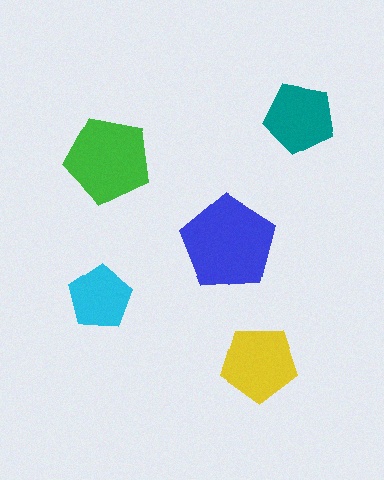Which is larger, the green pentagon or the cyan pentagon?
The green one.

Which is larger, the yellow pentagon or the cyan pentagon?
The yellow one.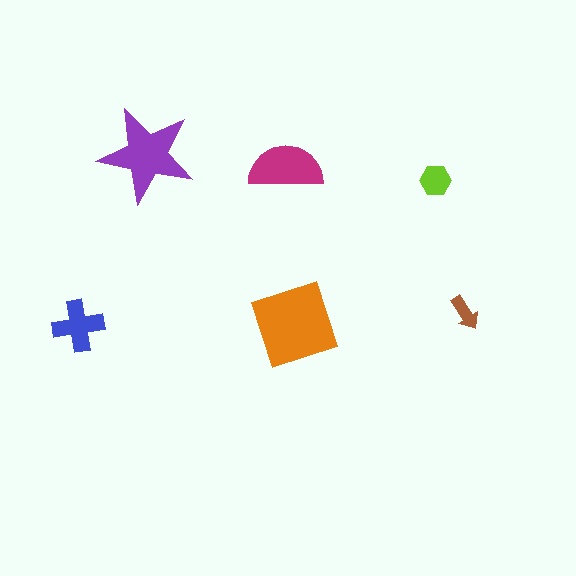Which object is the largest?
The orange square.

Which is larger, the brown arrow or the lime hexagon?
The lime hexagon.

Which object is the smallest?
The brown arrow.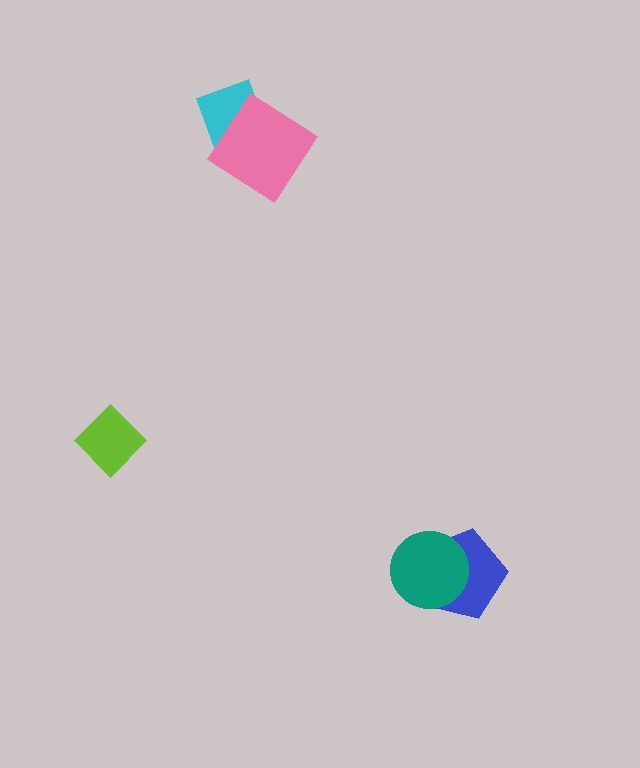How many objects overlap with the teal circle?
1 object overlaps with the teal circle.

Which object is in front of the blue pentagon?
The teal circle is in front of the blue pentagon.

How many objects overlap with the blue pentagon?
1 object overlaps with the blue pentagon.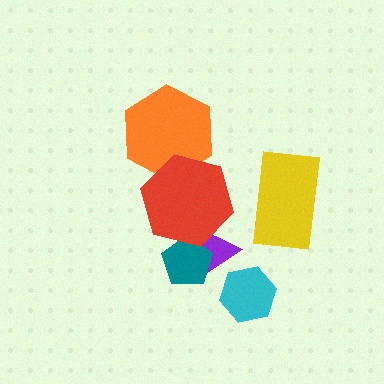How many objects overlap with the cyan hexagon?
0 objects overlap with the cyan hexagon.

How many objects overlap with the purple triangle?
2 objects overlap with the purple triangle.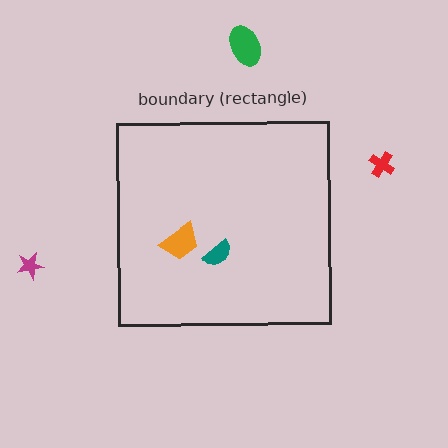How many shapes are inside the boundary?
2 inside, 3 outside.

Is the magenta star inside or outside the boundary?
Outside.